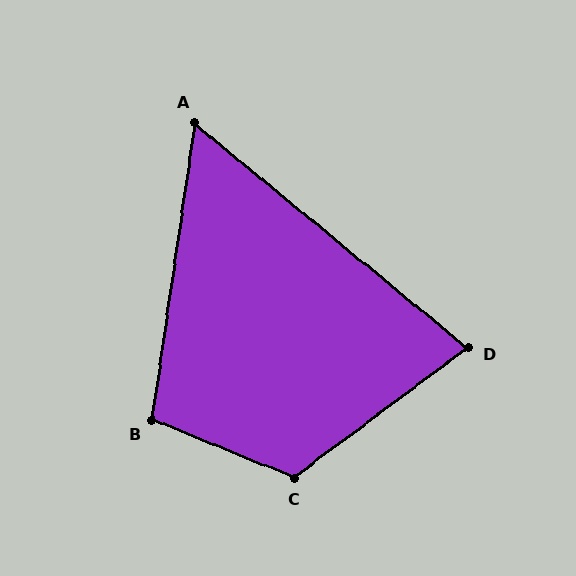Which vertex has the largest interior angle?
C, at approximately 121 degrees.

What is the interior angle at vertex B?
Approximately 104 degrees (obtuse).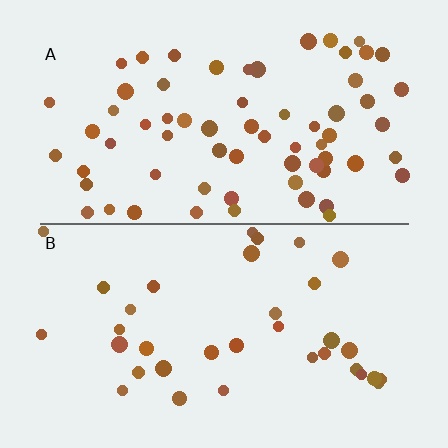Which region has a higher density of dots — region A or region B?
A (the top).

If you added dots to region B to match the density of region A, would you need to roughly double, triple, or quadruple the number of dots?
Approximately double.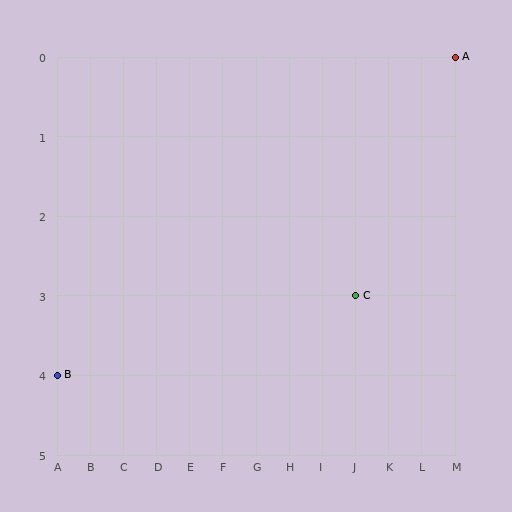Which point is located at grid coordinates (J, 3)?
Point C is at (J, 3).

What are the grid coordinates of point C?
Point C is at grid coordinates (J, 3).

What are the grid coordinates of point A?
Point A is at grid coordinates (M, 0).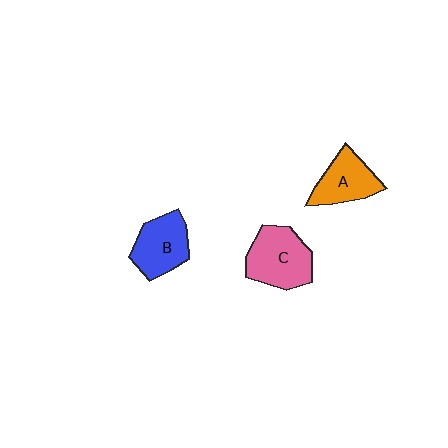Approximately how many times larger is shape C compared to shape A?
Approximately 1.3 times.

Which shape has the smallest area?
Shape A (orange).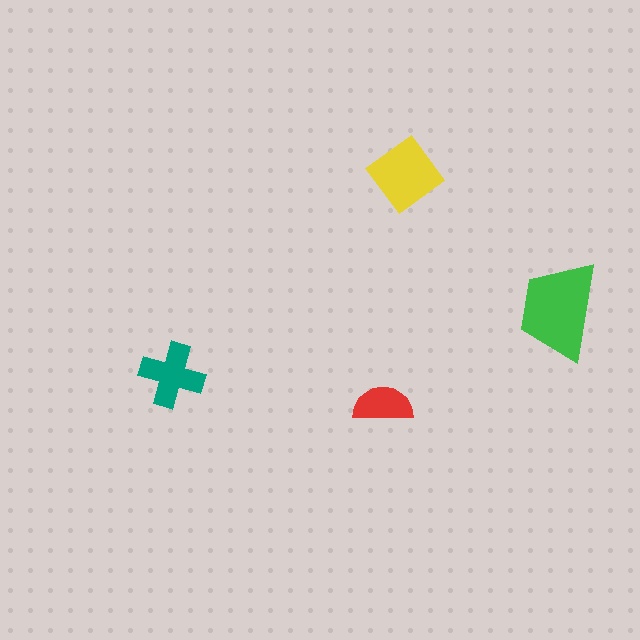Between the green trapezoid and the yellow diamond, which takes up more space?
The green trapezoid.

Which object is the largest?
The green trapezoid.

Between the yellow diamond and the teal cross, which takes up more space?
The yellow diamond.